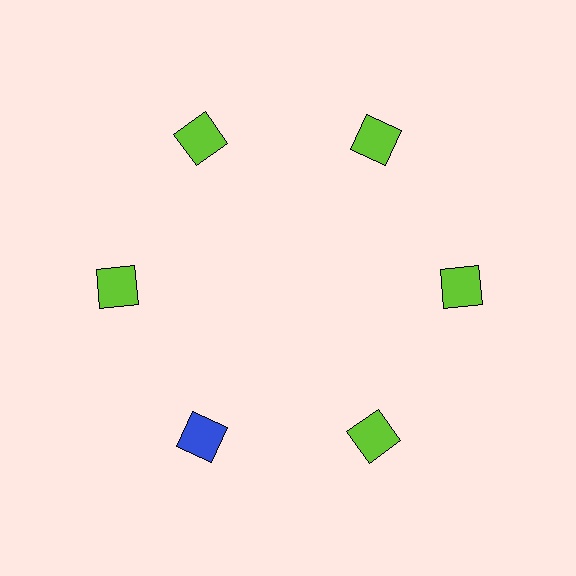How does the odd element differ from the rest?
It has a different color: blue instead of lime.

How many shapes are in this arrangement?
There are 6 shapes arranged in a ring pattern.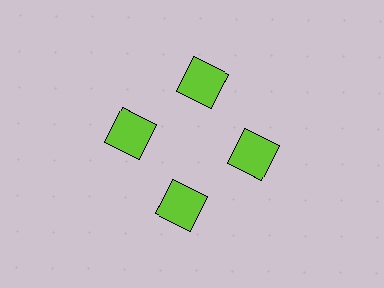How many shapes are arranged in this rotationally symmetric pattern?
There are 4 shapes, arranged in 4 groups of 1.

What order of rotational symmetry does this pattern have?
This pattern has 4-fold rotational symmetry.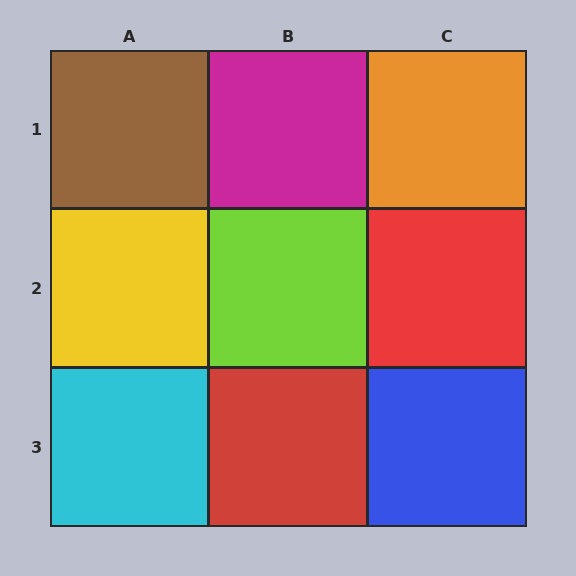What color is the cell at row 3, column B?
Red.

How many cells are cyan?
1 cell is cyan.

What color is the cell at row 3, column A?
Cyan.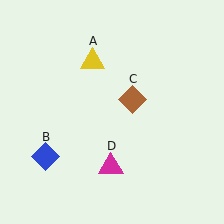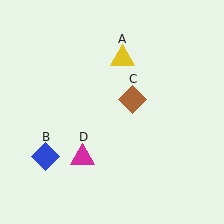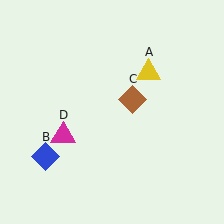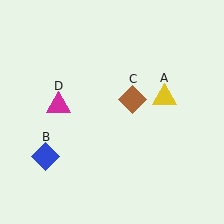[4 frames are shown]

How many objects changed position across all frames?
2 objects changed position: yellow triangle (object A), magenta triangle (object D).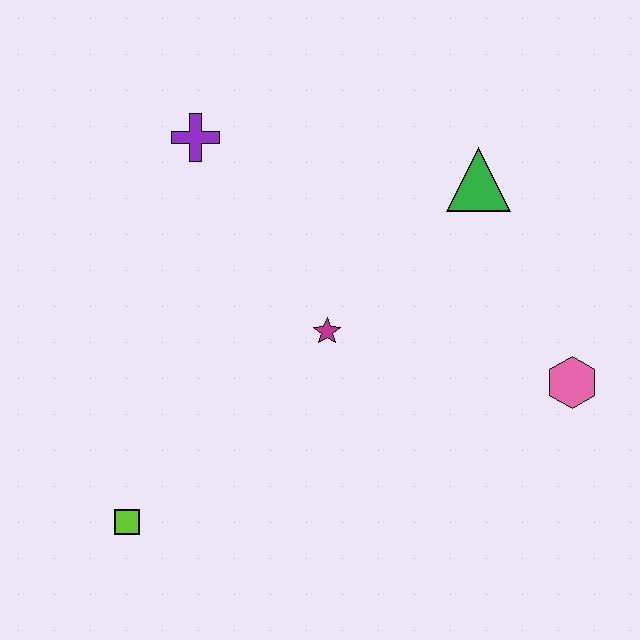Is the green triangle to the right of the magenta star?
Yes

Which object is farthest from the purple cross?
The pink hexagon is farthest from the purple cross.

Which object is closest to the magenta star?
The green triangle is closest to the magenta star.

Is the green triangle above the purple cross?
No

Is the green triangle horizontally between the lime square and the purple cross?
No